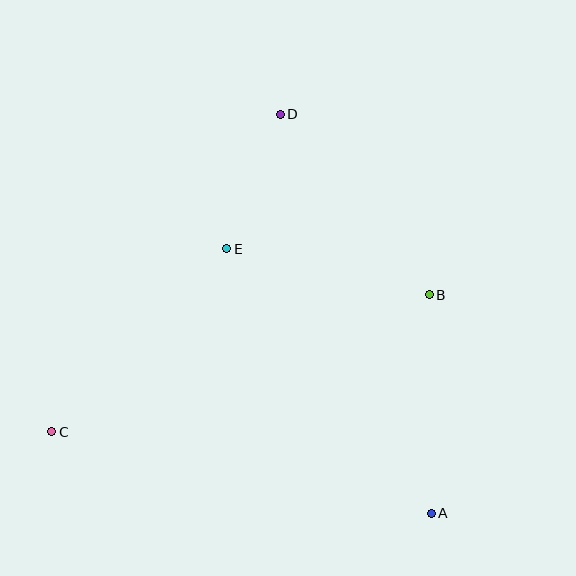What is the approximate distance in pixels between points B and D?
The distance between B and D is approximately 234 pixels.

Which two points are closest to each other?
Points D and E are closest to each other.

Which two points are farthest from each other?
Points A and D are farthest from each other.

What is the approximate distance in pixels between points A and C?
The distance between A and C is approximately 388 pixels.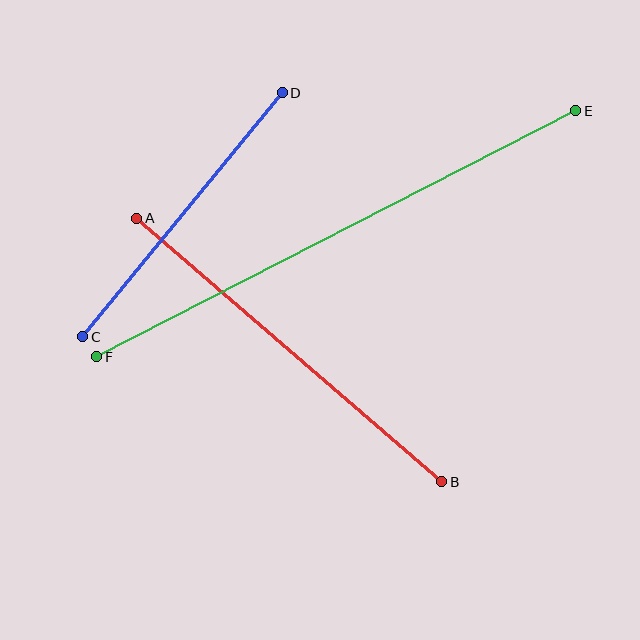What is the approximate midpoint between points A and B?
The midpoint is at approximately (289, 350) pixels.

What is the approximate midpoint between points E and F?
The midpoint is at approximately (336, 234) pixels.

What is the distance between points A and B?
The distance is approximately 403 pixels.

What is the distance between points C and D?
The distance is approximately 315 pixels.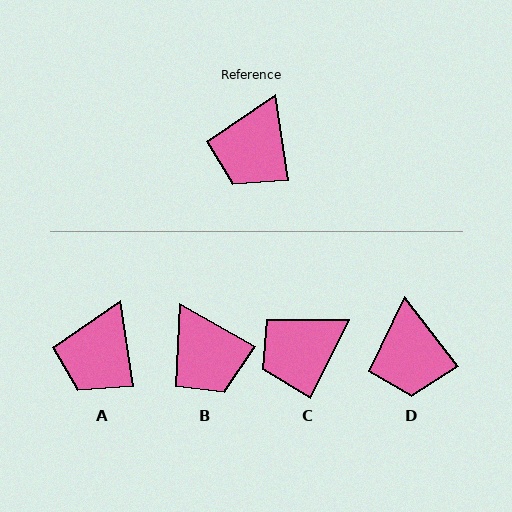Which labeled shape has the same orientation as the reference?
A.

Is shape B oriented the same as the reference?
No, it is off by about 52 degrees.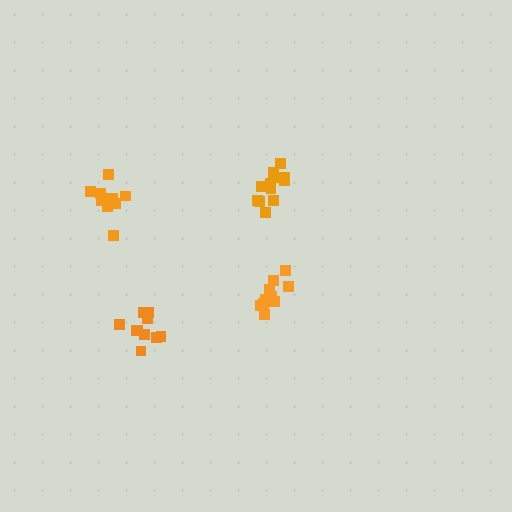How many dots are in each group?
Group 1: 11 dots, Group 2: 12 dots, Group 3: 10 dots, Group 4: 11 dots (44 total).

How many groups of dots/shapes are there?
There are 4 groups.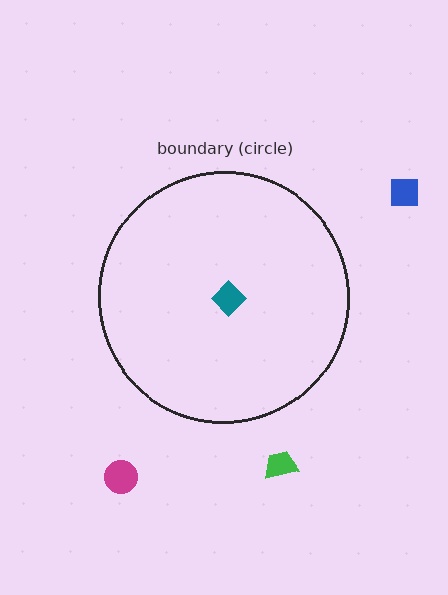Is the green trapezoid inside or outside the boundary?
Outside.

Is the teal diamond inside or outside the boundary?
Inside.